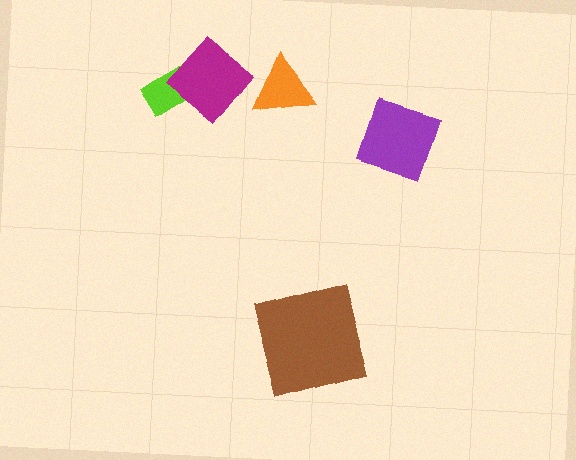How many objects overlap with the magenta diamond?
1 object overlaps with the magenta diamond.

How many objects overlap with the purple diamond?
0 objects overlap with the purple diamond.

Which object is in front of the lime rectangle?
The magenta diamond is in front of the lime rectangle.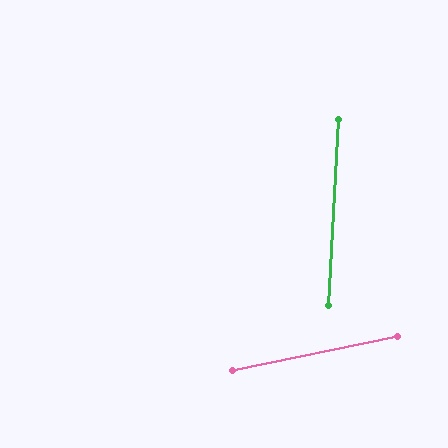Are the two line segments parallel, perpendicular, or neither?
Neither parallel nor perpendicular — they differ by about 75°.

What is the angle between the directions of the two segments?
Approximately 75 degrees.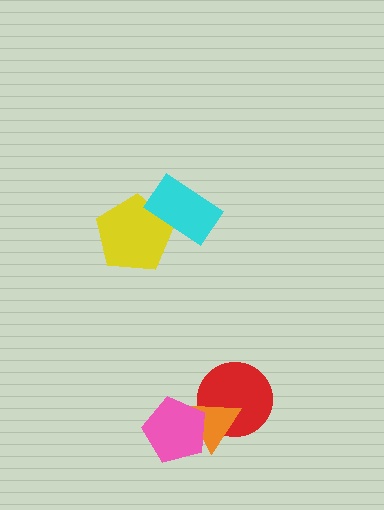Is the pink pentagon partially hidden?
No, no other shape covers it.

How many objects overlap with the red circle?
1 object overlaps with the red circle.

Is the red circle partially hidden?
Yes, it is partially covered by another shape.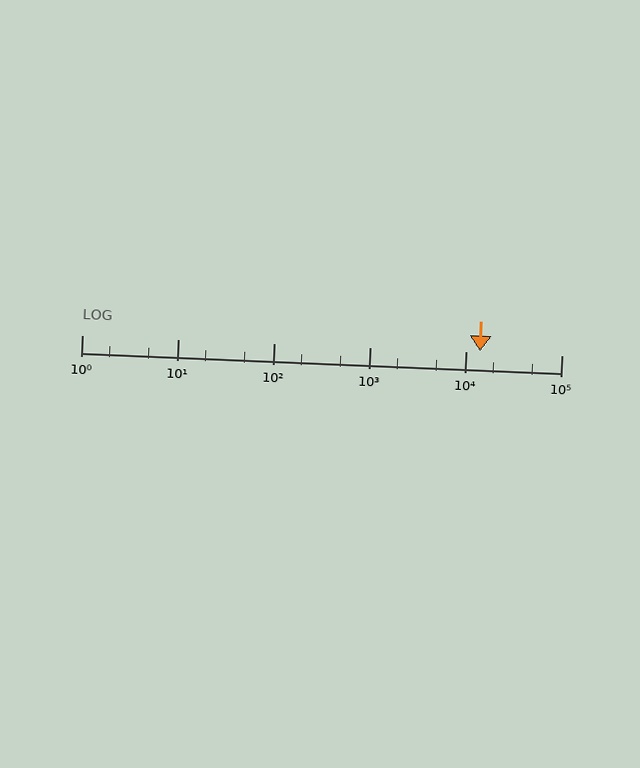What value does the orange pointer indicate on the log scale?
The pointer indicates approximately 14000.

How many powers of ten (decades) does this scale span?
The scale spans 5 decades, from 1 to 100000.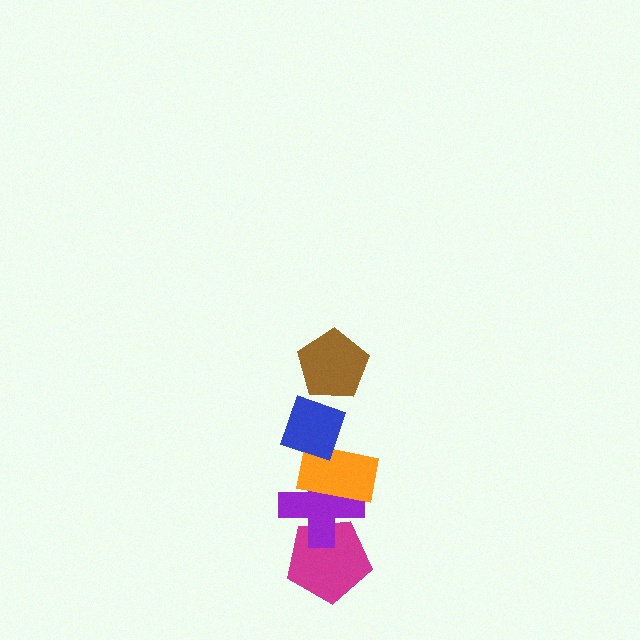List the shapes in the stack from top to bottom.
From top to bottom: the brown pentagon, the blue diamond, the orange rectangle, the purple cross, the magenta pentagon.